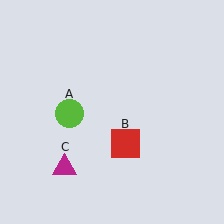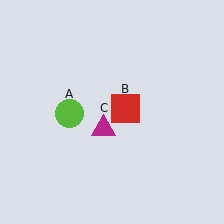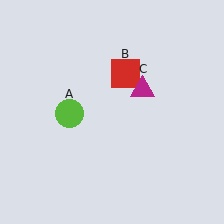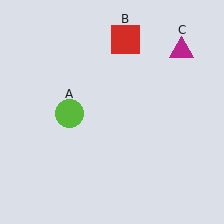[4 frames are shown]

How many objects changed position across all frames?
2 objects changed position: red square (object B), magenta triangle (object C).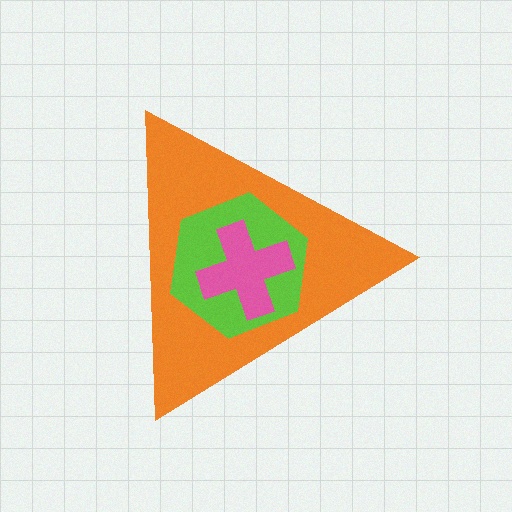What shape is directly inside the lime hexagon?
The pink cross.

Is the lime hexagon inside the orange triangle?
Yes.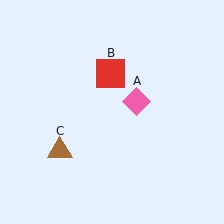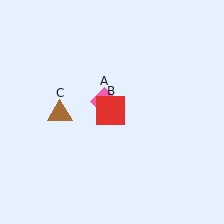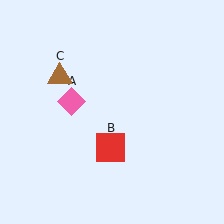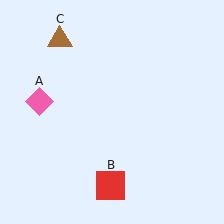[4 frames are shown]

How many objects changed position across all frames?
3 objects changed position: pink diamond (object A), red square (object B), brown triangle (object C).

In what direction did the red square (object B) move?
The red square (object B) moved down.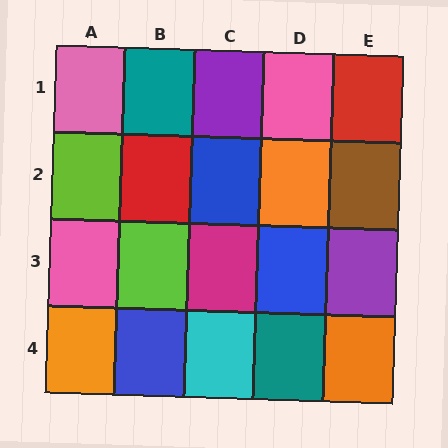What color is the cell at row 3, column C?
Magenta.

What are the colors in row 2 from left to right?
Lime, red, blue, orange, brown.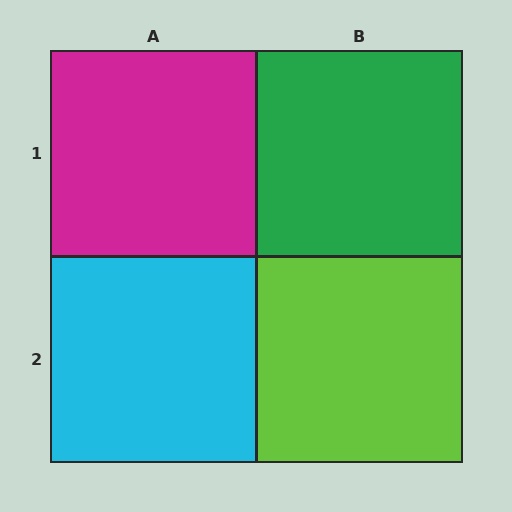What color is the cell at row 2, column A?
Cyan.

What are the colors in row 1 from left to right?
Magenta, green.